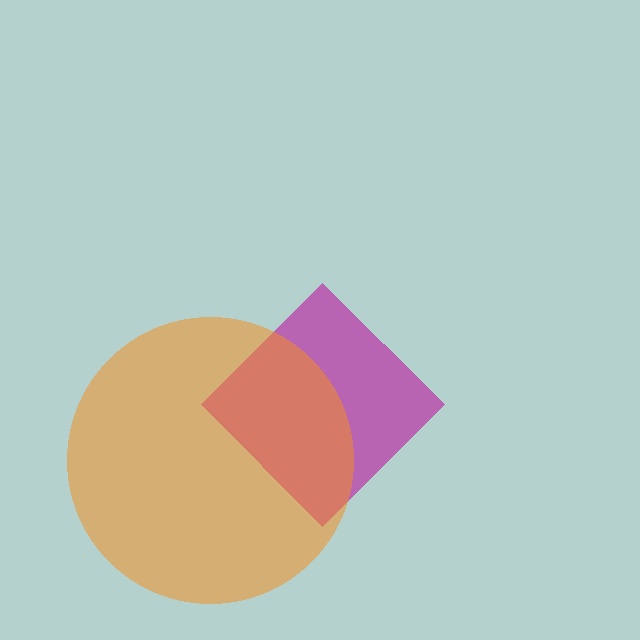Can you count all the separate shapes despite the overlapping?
Yes, there are 2 separate shapes.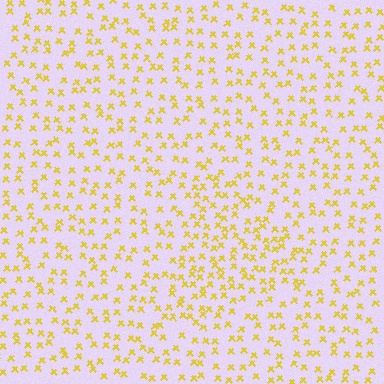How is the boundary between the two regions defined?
The boundary is defined by a change in element density (approximately 1.6x ratio). All elements are the same color, size, and shape.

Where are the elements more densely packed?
The elements are more densely packed inside the triangle boundary.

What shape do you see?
I see a triangle.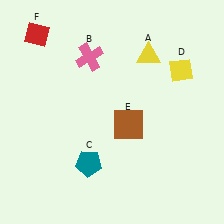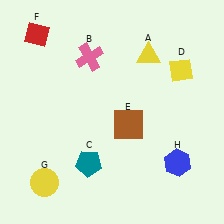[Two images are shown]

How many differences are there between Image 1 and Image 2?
There are 2 differences between the two images.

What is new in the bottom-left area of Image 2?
A yellow circle (G) was added in the bottom-left area of Image 2.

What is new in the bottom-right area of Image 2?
A blue hexagon (H) was added in the bottom-right area of Image 2.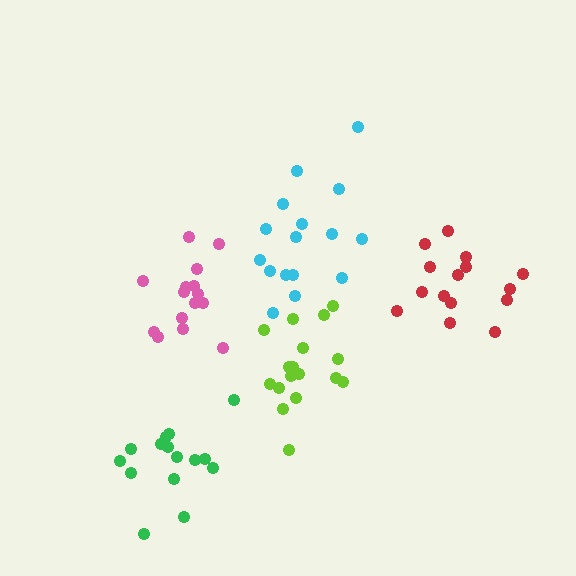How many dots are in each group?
Group 1: 15 dots, Group 2: 15 dots, Group 3: 15 dots, Group 4: 17 dots, Group 5: 16 dots (78 total).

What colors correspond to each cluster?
The clusters are colored: green, pink, red, lime, cyan.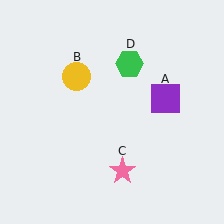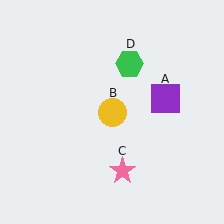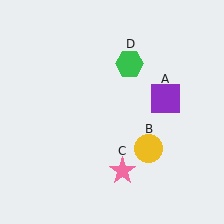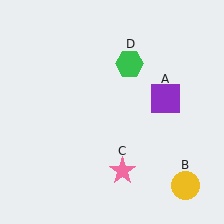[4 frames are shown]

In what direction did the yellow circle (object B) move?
The yellow circle (object B) moved down and to the right.